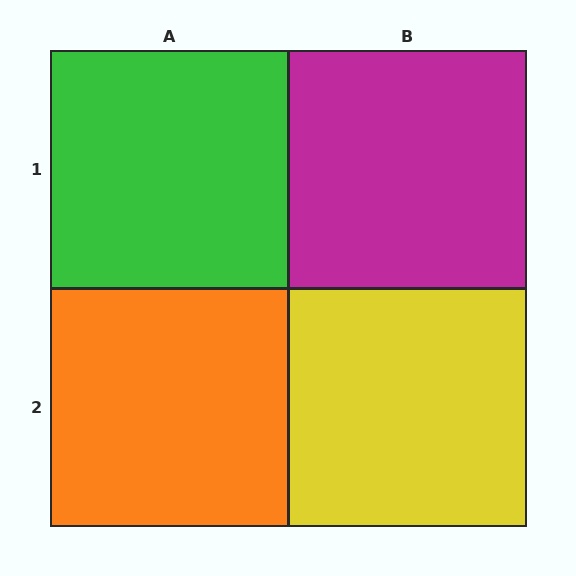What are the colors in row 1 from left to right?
Green, magenta.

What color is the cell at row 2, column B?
Yellow.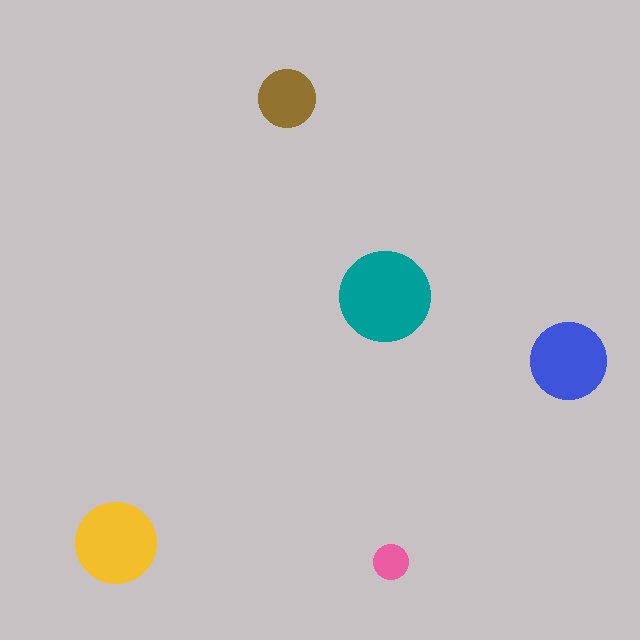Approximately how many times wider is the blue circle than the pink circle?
About 2 times wider.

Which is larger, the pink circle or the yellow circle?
The yellow one.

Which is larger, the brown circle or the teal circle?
The teal one.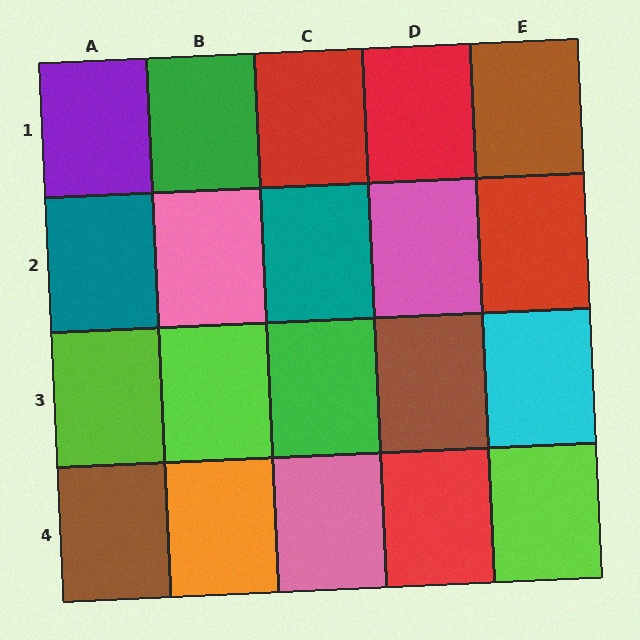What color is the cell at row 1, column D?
Red.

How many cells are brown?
3 cells are brown.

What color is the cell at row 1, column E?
Brown.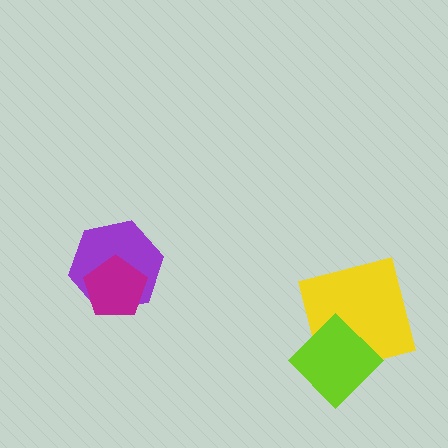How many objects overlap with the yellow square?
1 object overlaps with the yellow square.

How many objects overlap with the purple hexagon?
1 object overlaps with the purple hexagon.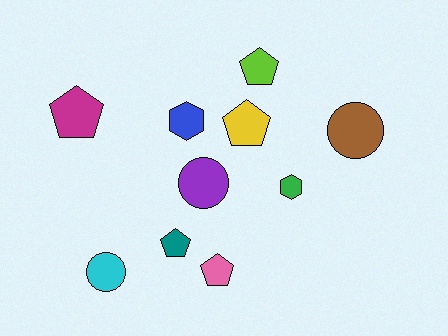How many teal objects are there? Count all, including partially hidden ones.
There is 1 teal object.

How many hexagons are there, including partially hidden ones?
There are 2 hexagons.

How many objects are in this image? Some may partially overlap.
There are 10 objects.